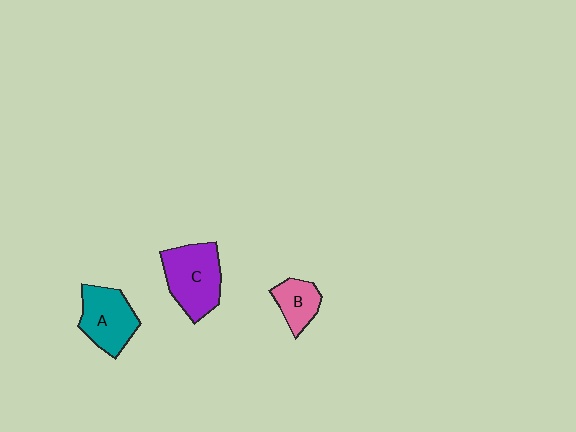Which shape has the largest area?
Shape C (purple).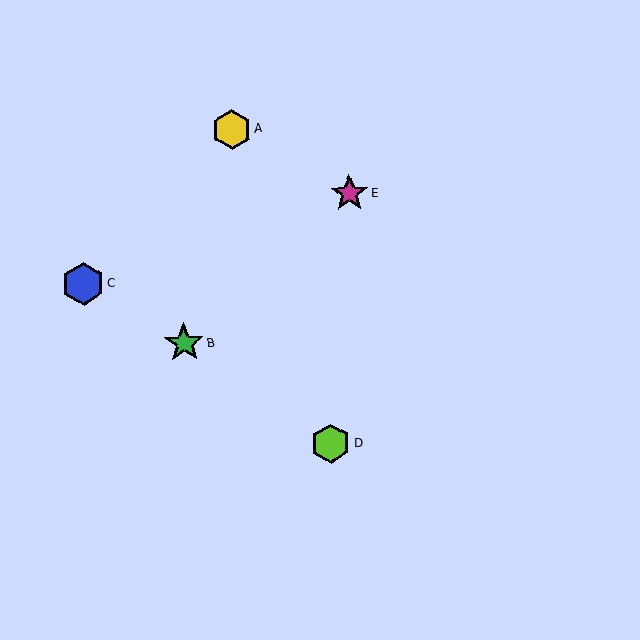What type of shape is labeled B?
Shape B is a green star.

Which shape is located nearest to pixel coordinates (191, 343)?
The green star (labeled B) at (184, 343) is nearest to that location.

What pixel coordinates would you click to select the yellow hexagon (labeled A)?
Click at (232, 129) to select the yellow hexagon A.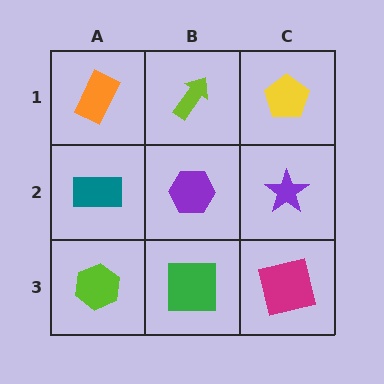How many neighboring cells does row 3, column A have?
2.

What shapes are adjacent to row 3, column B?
A purple hexagon (row 2, column B), a lime hexagon (row 3, column A), a magenta square (row 3, column C).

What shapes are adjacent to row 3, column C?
A purple star (row 2, column C), a green square (row 3, column B).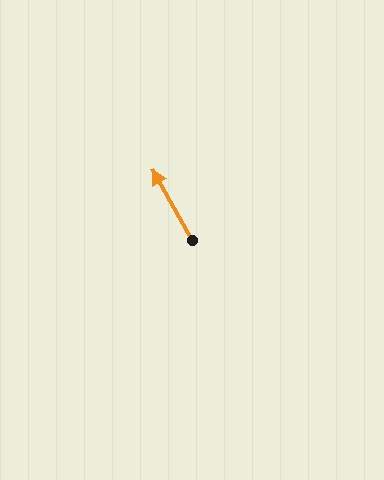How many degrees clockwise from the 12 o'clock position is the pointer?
Approximately 331 degrees.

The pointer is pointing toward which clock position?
Roughly 11 o'clock.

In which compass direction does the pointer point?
Northwest.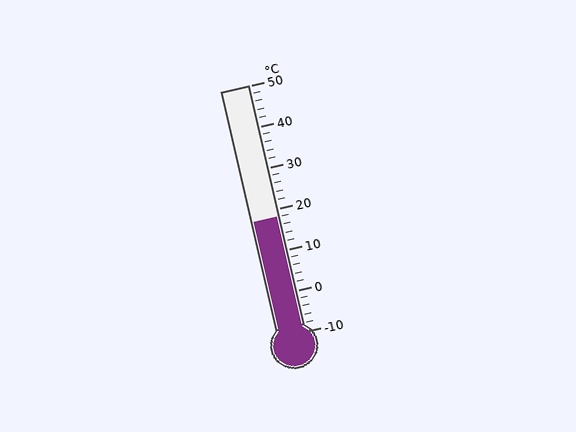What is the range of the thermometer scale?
The thermometer scale ranges from -10°C to 50°C.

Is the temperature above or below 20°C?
The temperature is below 20°C.